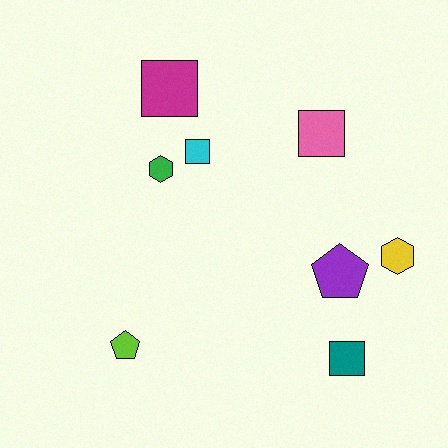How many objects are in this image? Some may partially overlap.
There are 8 objects.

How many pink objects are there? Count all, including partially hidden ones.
There is 1 pink object.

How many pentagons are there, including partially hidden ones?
There are 2 pentagons.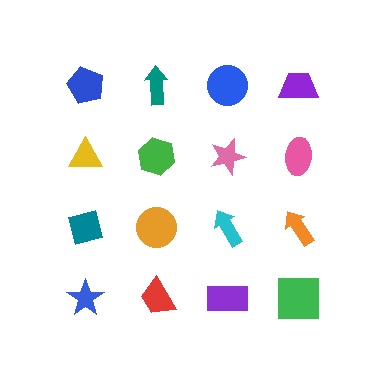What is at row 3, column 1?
A teal square.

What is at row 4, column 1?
A blue star.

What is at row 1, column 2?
A teal arrow.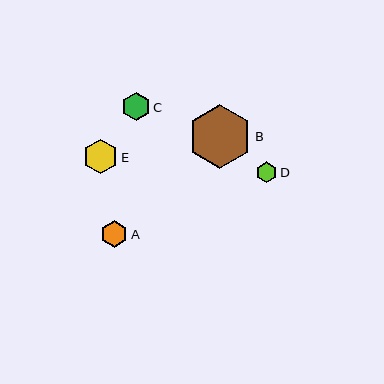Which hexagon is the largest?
Hexagon B is the largest with a size of approximately 63 pixels.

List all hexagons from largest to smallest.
From largest to smallest: B, E, C, A, D.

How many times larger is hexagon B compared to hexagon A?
Hexagon B is approximately 2.3 times the size of hexagon A.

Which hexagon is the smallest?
Hexagon D is the smallest with a size of approximately 20 pixels.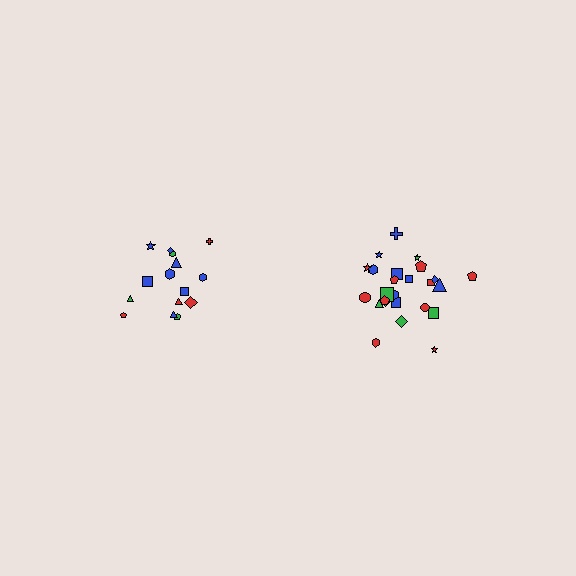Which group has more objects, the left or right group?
The right group.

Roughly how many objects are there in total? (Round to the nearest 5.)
Roughly 40 objects in total.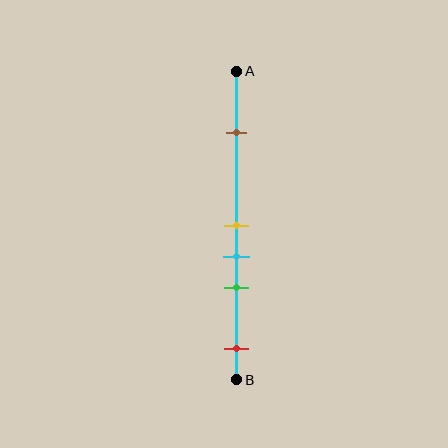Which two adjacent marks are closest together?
The yellow and cyan marks are the closest adjacent pair.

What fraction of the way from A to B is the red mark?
The red mark is approximately 90% (0.9) of the way from A to B.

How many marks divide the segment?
There are 5 marks dividing the segment.